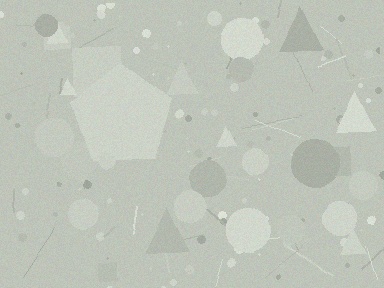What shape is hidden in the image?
A pentagon is hidden in the image.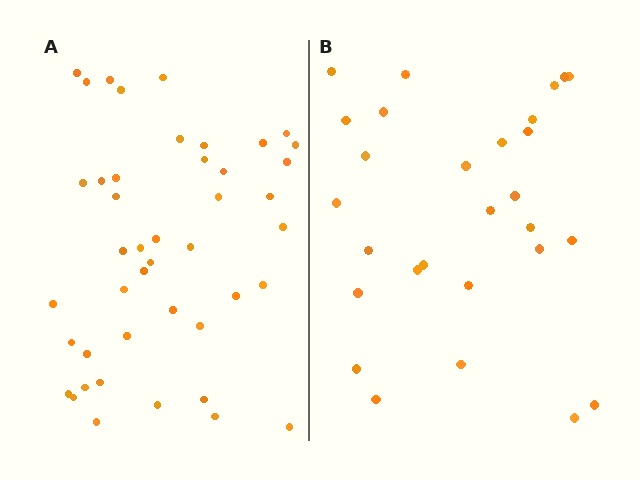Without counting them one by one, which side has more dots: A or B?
Region A (the left region) has more dots.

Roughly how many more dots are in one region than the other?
Region A has approximately 15 more dots than region B.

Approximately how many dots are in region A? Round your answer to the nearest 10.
About 40 dots. (The exact count is 44, which rounds to 40.)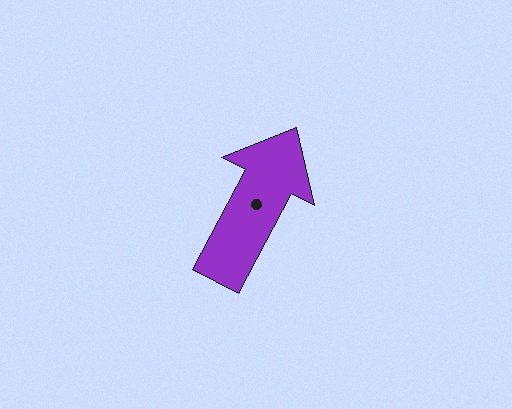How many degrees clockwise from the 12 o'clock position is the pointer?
Approximately 28 degrees.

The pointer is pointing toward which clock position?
Roughly 1 o'clock.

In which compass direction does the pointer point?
Northeast.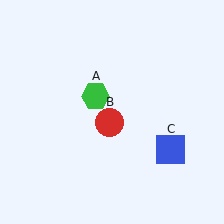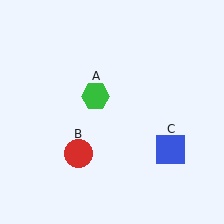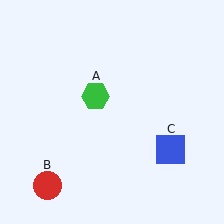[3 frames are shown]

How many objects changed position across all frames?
1 object changed position: red circle (object B).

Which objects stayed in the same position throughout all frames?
Green hexagon (object A) and blue square (object C) remained stationary.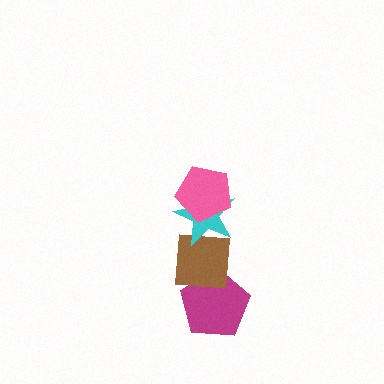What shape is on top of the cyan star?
The pink pentagon is on top of the cyan star.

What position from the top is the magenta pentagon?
The magenta pentagon is 4th from the top.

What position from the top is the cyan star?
The cyan star is 2nd from the top.